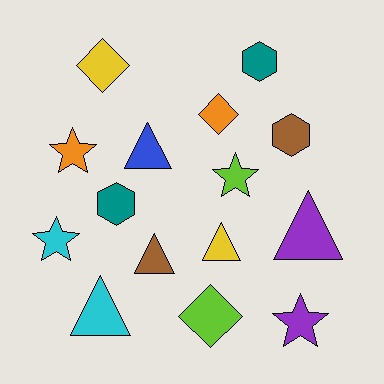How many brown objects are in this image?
There are 2 brown objects.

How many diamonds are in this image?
There are 3 diamonds.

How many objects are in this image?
There are 15 objects.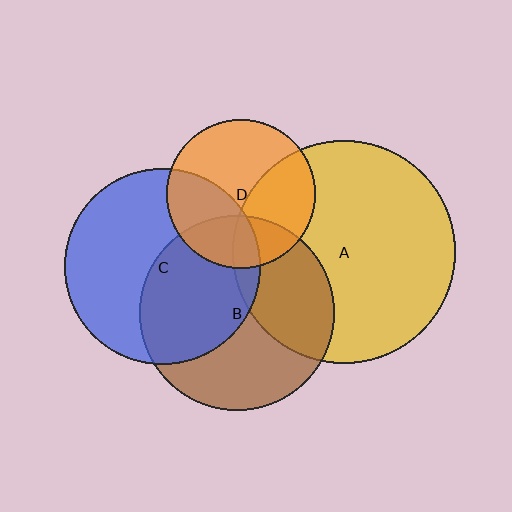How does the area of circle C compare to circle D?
Approximately 1.7 times.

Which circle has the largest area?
Circle A (yellow).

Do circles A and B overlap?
Yes.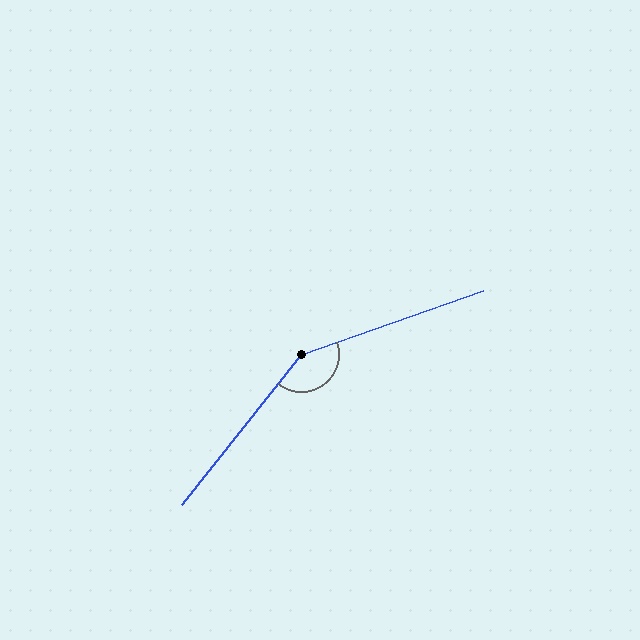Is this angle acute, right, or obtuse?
It is obtuse.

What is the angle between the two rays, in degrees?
Approximately 148 degrees.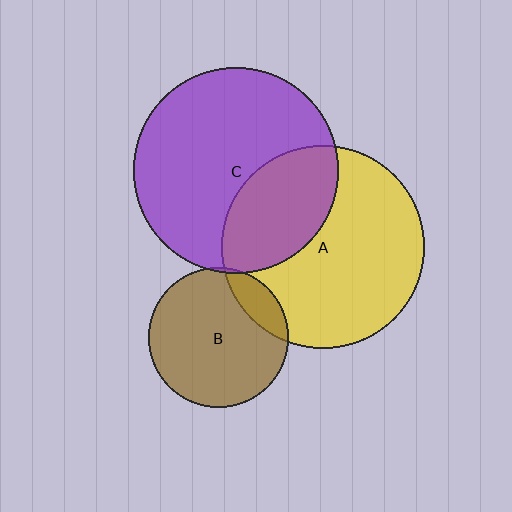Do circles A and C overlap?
Yes.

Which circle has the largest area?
Circle C (purple).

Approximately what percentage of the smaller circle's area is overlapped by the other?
Approximately 30%.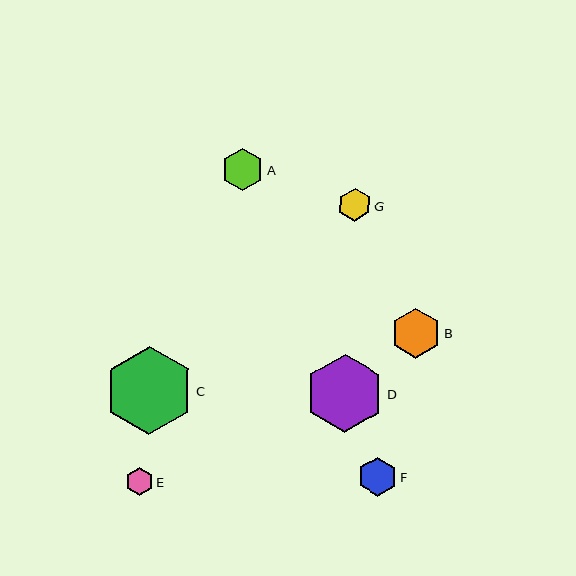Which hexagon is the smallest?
Hexagon E is the smallest with a size of approximately 27 pixels.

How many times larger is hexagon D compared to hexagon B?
Hexagon D is approximately 1.6 times the size of hexagon B.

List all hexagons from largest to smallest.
From largest to smallest: C, D, B, A, F, G, E.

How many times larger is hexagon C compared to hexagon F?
Hexagon C is approximately 2.3 times the size of hexagon F.